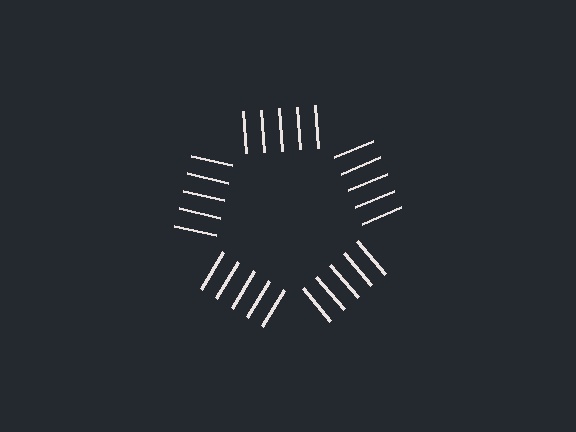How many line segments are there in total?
25 — 5 along each of the 5 edges.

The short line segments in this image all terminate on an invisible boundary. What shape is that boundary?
An illusory pentagon — the line segments terminate on its edges but no continuous stroke is drawn.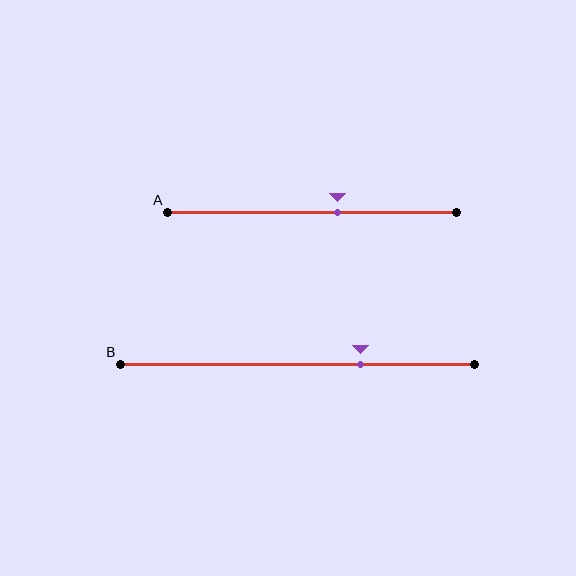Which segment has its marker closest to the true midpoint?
Segment A has its marker closest to the true midpoint.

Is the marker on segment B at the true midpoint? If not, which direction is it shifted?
No, the marker on segment B is shifted to the right by about 18% of the segment length.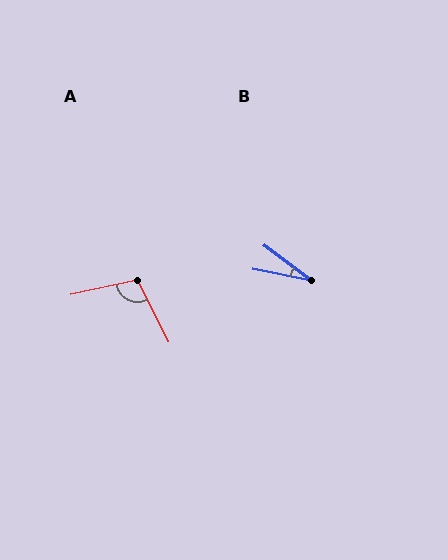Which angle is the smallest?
B, at approximately 26 degrees.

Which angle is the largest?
A, at approximately 104 degrees.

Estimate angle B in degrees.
Approximately 26 degrees.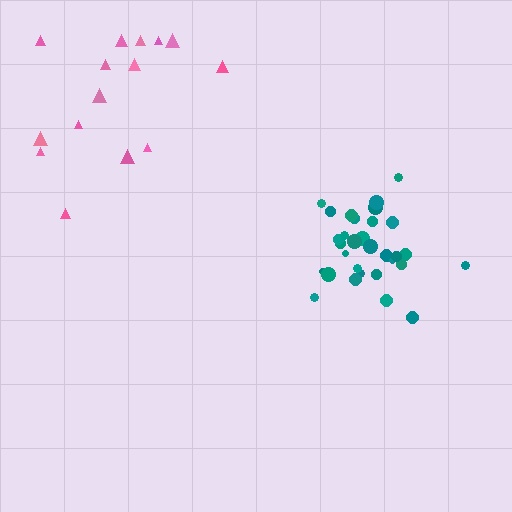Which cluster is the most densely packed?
Teal.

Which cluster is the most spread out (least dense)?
Pink.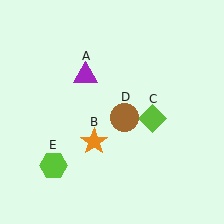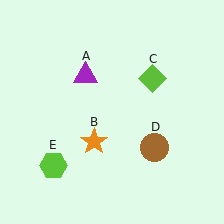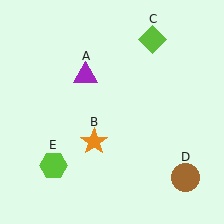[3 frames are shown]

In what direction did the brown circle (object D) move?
The brown circle (object D) moved down and to the right.